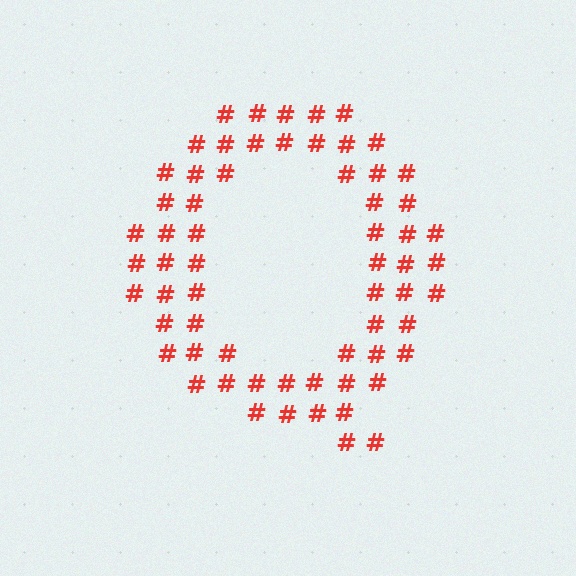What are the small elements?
The small elements are hash symbols.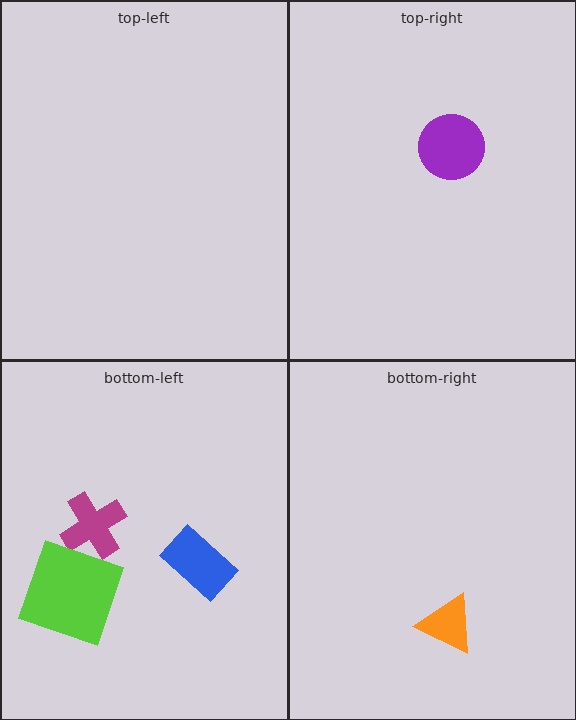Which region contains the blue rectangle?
The bottom-left region.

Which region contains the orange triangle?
The bottom-right region.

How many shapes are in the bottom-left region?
3.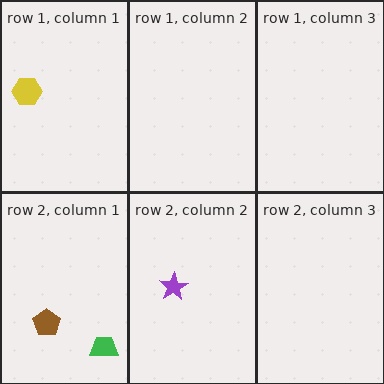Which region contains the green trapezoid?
The row 2, column 1 region.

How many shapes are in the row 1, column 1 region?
1.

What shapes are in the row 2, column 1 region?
The green trapezoid, the brown pentagon.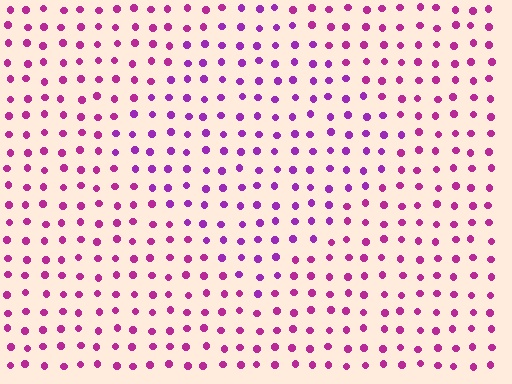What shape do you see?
I see a diamond.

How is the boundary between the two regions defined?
The boundary is defined purely by a slight shift in hue (about 26 degrees). Spacing, size, and orientation are identical on both sides.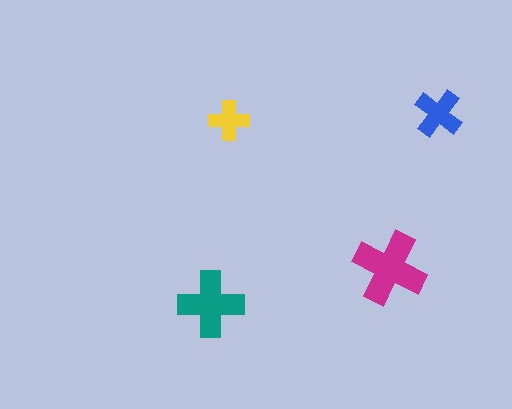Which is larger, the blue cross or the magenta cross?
The magenta one.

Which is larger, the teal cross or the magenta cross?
The magenta one.